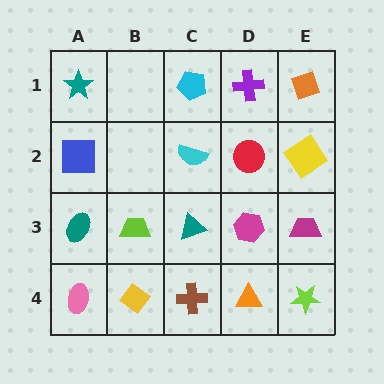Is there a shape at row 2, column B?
No, that cell is empty.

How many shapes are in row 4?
5 shapes.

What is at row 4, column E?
A lime star.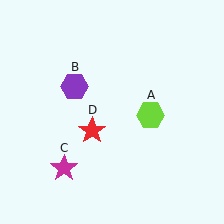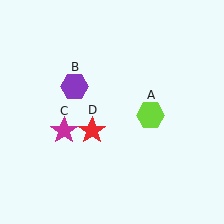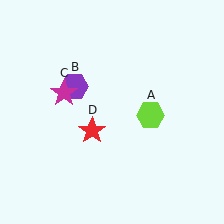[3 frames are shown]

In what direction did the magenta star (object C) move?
The magenta star (object C) moved up.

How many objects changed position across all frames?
1 object changed position: magenta star (object C).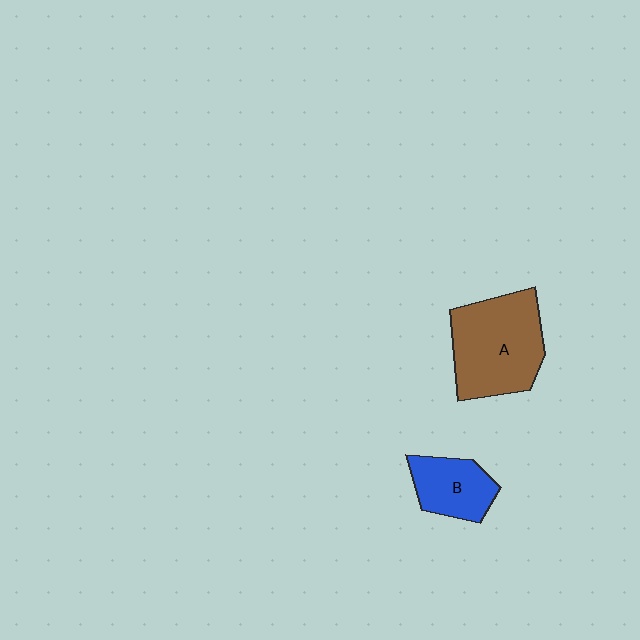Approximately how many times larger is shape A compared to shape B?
Approximately 1.9 times.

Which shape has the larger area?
Shape A (brown).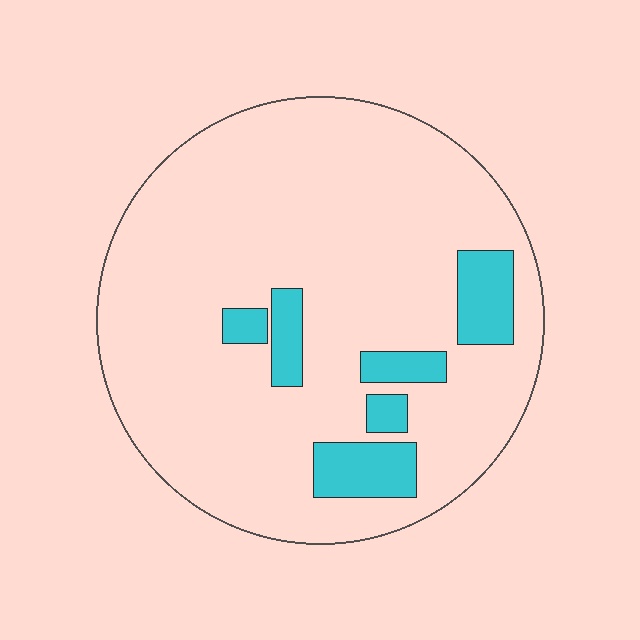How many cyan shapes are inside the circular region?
6.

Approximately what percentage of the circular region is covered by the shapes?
Approximately 15%.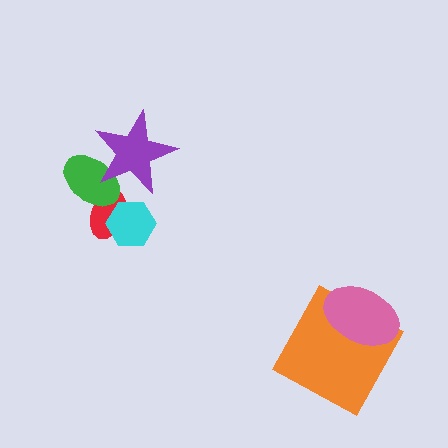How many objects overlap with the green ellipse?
2 objects overlap with the green ellipse.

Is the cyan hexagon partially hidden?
No, no other shape covers it.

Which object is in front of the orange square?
The pink ellipse is in front of the orange square.